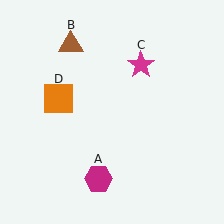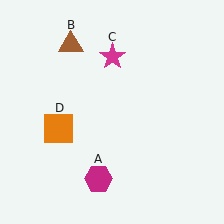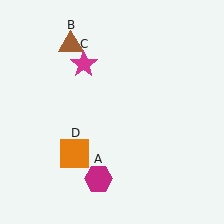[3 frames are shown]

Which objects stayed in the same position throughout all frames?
Magenta hexagon (object A) and brown triangle (object B) remained stationary.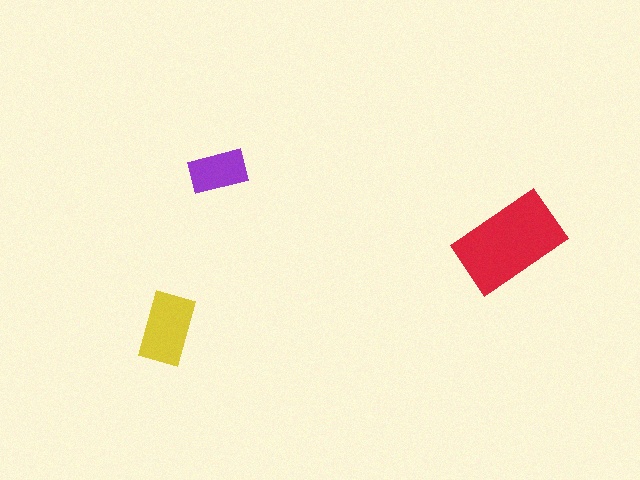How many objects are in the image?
There are 3 objects in the image.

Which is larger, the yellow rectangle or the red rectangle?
The red one.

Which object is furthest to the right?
The red rectangle is rightmost.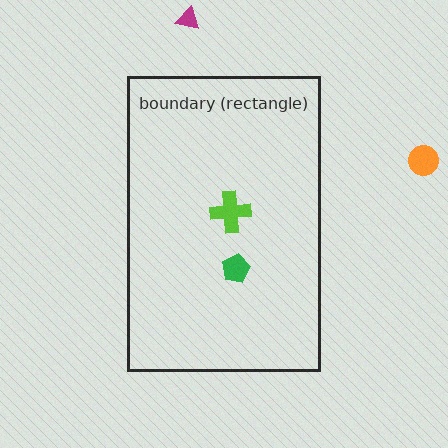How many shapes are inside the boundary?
2 inside, 2 outside.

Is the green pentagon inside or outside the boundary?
Inside.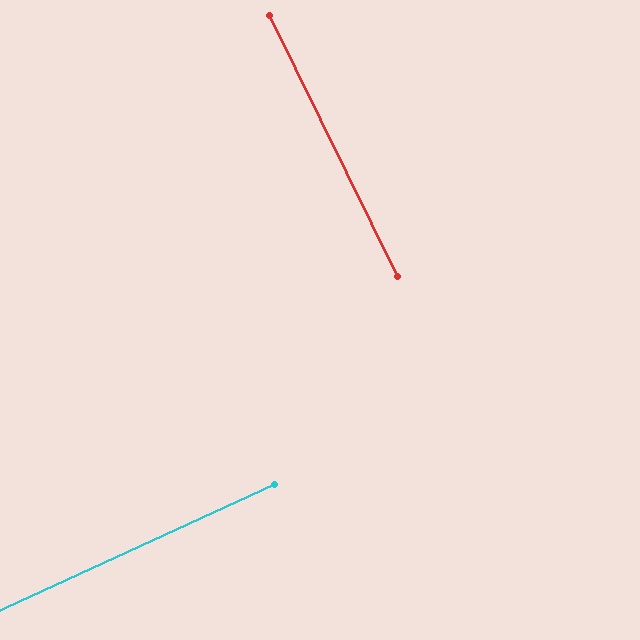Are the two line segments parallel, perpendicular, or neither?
Perpendicular — they meet at approximately 88°.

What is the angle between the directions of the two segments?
Approximately 88 degrees.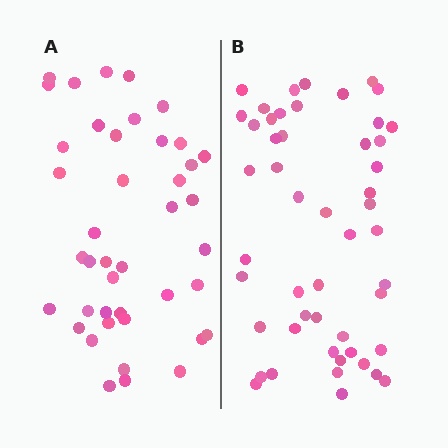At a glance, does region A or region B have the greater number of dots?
Region B (the right region) has more dots.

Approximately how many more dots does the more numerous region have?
Region B has roughly 8 or so more dots than region A.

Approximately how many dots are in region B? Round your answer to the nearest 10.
About 50 dots.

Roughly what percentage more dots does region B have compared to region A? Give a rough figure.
About 20% more.